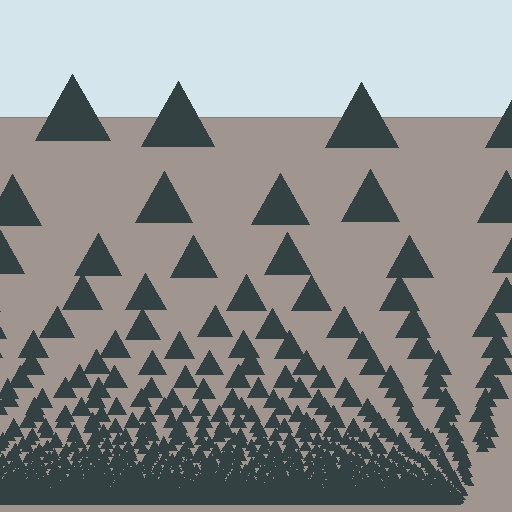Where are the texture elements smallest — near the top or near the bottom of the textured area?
Near the bottom.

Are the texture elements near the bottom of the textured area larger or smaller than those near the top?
Smaller. The gradient is inverted — elements near the bottom are smaller and denser.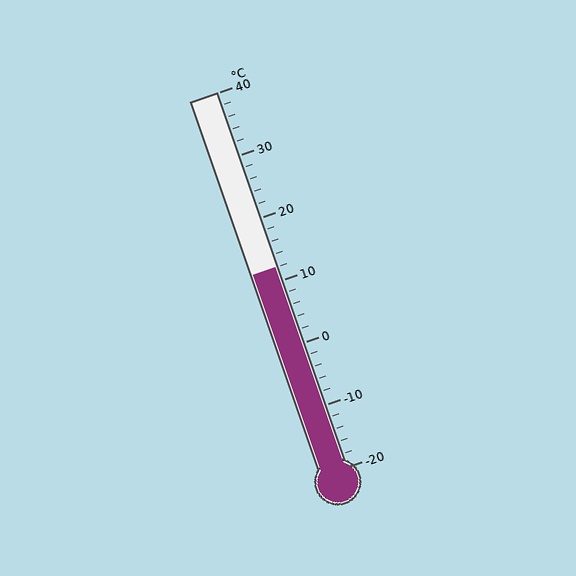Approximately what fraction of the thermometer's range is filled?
The thermometer is filled to approximately 55% of its range.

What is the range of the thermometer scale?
The thermometer scale ranges from -20°C to 40°C.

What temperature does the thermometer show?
The thermometer shows approximately 12°C.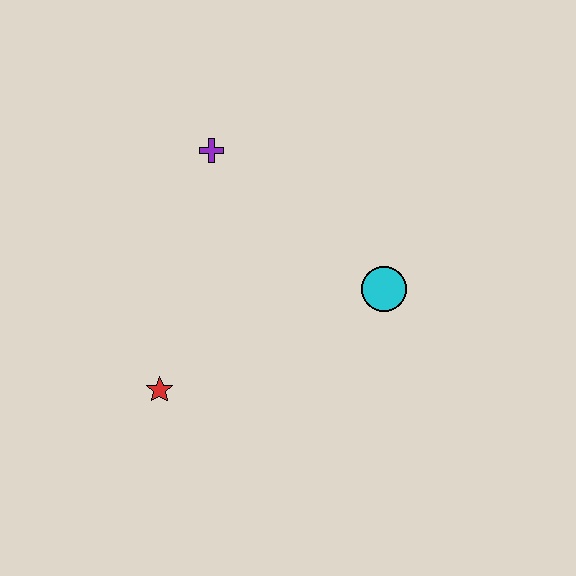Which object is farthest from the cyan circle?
The red star is farthest from the cyan circle.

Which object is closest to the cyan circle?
The purple cross is closest to the cyan circle.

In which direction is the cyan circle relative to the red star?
The cyan circle is to the right of the red star.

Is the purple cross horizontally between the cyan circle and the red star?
Yes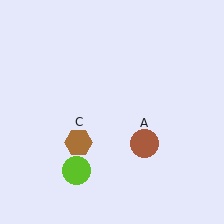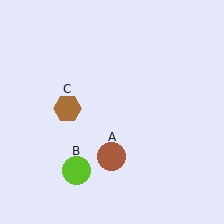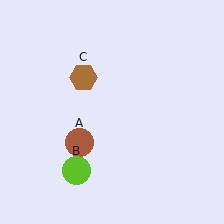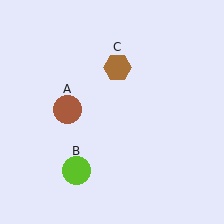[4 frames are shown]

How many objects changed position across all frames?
2 objects changed position: brown circle (object A), brown hexagon (object C).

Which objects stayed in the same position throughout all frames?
Lime circle (object B) remained stationary.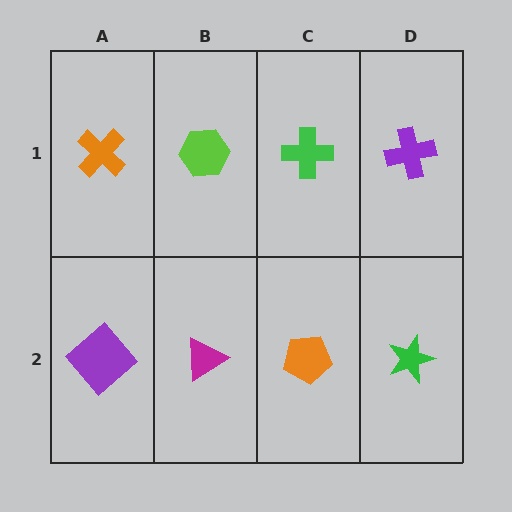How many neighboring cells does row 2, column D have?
2.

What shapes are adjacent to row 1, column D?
A green star (row 2, column D), a green cross (row 1, column C).